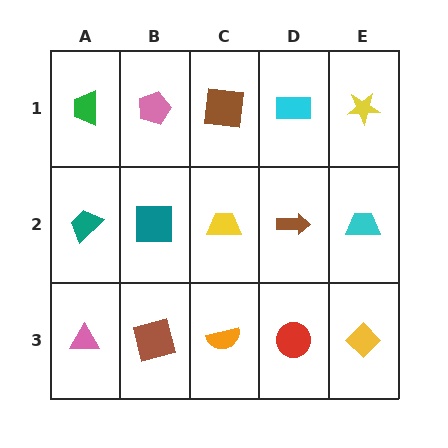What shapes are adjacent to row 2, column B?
A pink pentagon (row 1, column B), a brown square (row 3, column B), a teal trapezoid (row 2, column A), a yellow trapezoid (row 2, column C).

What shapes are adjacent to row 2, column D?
A cyan rectangle (row 1, column D), a red circle (row 3, column D), a yellow trapezoid (row 2, column C), a cyan trapezoid (row 2, column E).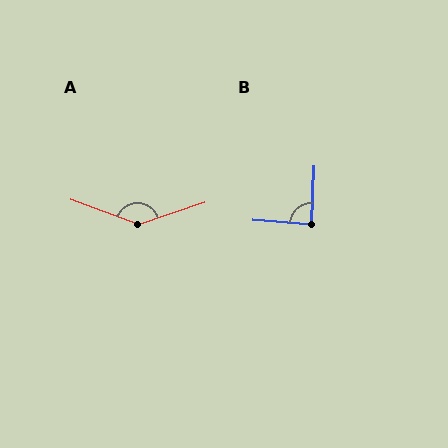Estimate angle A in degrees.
Approximately 141 degrees.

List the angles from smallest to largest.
B (88°), A (141°).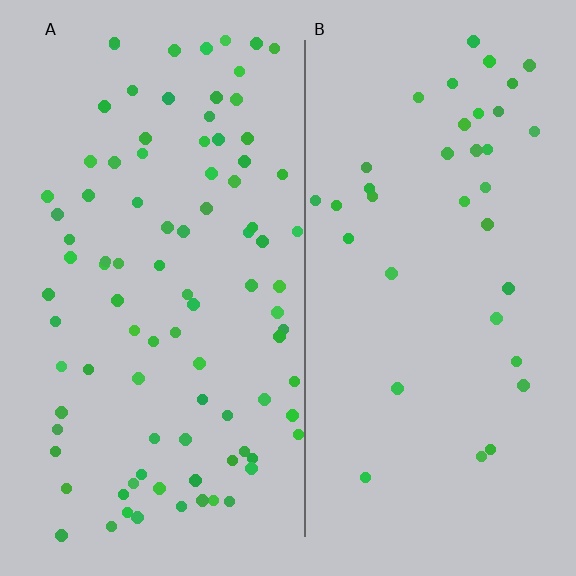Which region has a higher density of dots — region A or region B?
A (the left).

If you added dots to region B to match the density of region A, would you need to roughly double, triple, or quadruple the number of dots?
Approximately double.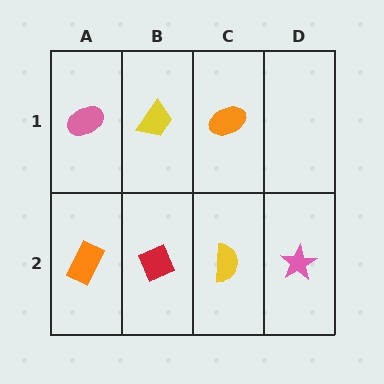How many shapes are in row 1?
3 shapes.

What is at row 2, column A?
An orange rectangle.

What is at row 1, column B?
A yellow trapezoid.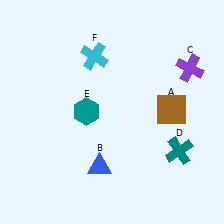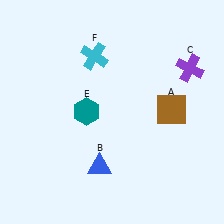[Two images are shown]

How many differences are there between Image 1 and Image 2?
There is 1 difference between the two images.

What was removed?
The teal cross (D) was removed in Image 2.